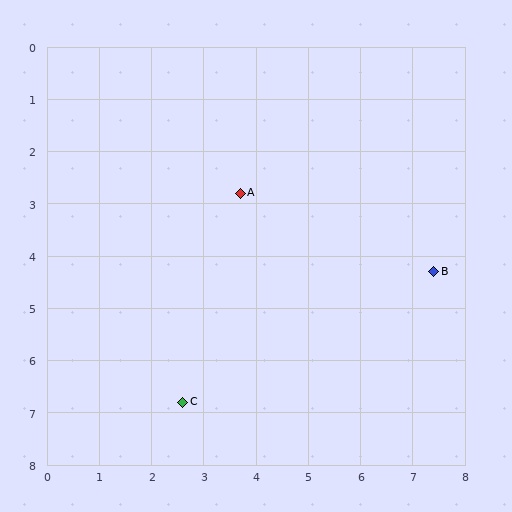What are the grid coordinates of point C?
Point C is at approximately (2.6, 6.8).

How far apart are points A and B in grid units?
Points A and B are about 4.0 grid units apart.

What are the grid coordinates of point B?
Point B is at approximately (7.4, 4.3).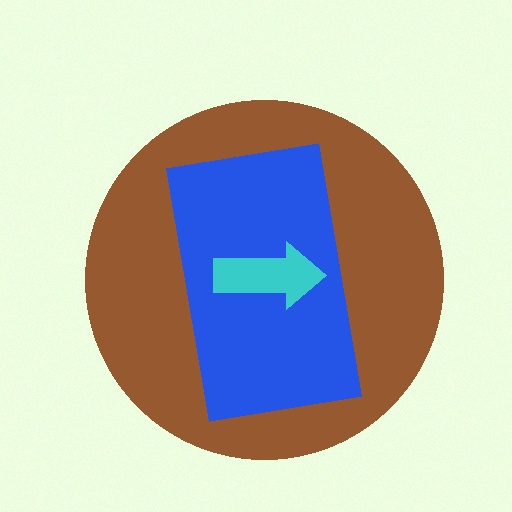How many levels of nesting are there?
3.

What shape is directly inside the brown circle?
The blue rectangle.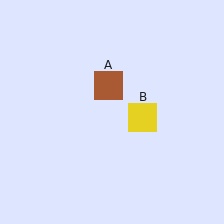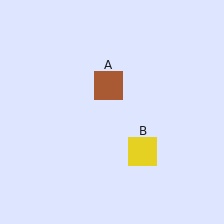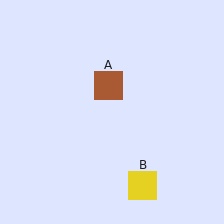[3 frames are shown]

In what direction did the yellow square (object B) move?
The yellow square (object B) moved down.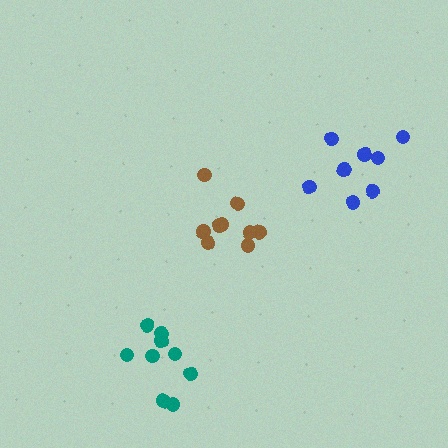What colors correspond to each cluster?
The clusters are colored: brown, teal, blue.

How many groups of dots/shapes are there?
There are 3 groups.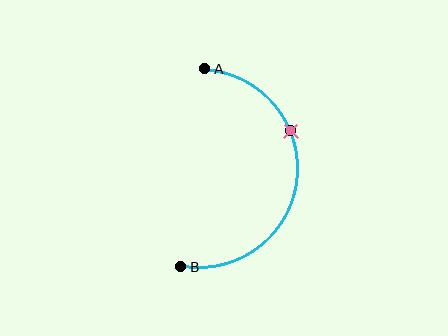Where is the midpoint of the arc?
The arc midpoint is the point on the curve farthest from the straight line joining A and B. It sits to the right of that line.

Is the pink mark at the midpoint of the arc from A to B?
No. The pink mark lies on the arc but is closer to endpoint A. The arc midpoint would be at the point on the curve equidistant along the arc from both A and B.